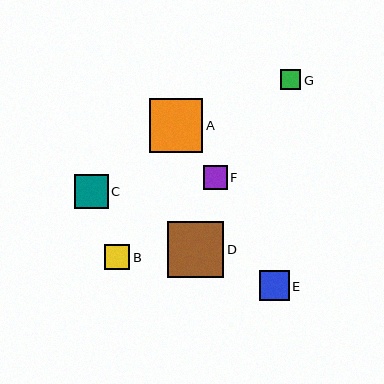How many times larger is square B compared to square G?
Square B is approximately 1.2 times the size of square G.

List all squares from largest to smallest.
From largest to smallest: D, A, C, E, B, F, G.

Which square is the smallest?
Square G is the smallest with a size of approximately 20 pixels.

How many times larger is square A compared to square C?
Square A is approximately 1.6 times the size of square C.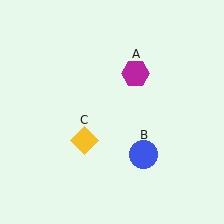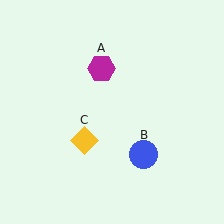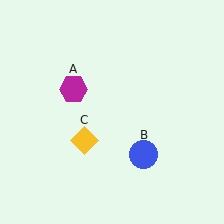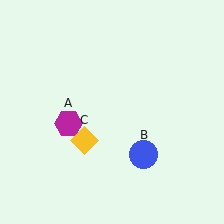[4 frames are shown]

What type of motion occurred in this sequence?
The magenta hexagon (object A) rotated counterclockwise around the center of the scene.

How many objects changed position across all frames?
1 object changed position: magenta hexagon (object A).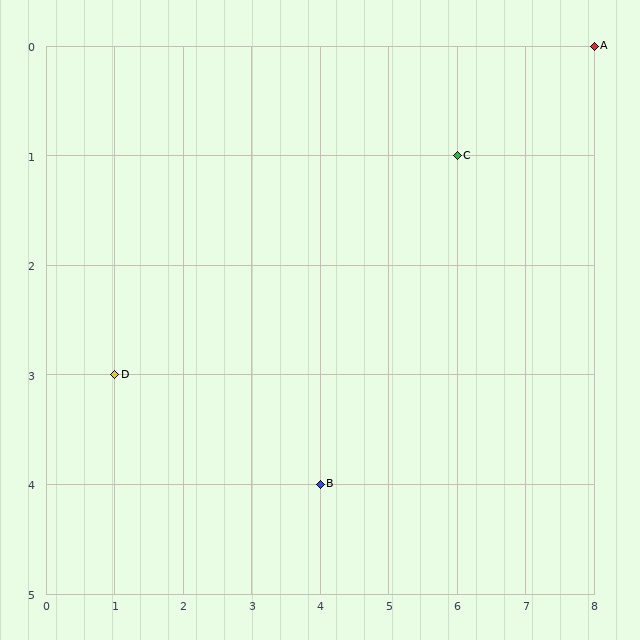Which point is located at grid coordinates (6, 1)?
Point C is at (6, 1).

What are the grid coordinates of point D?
Point D is at grid coordinates (1, 3).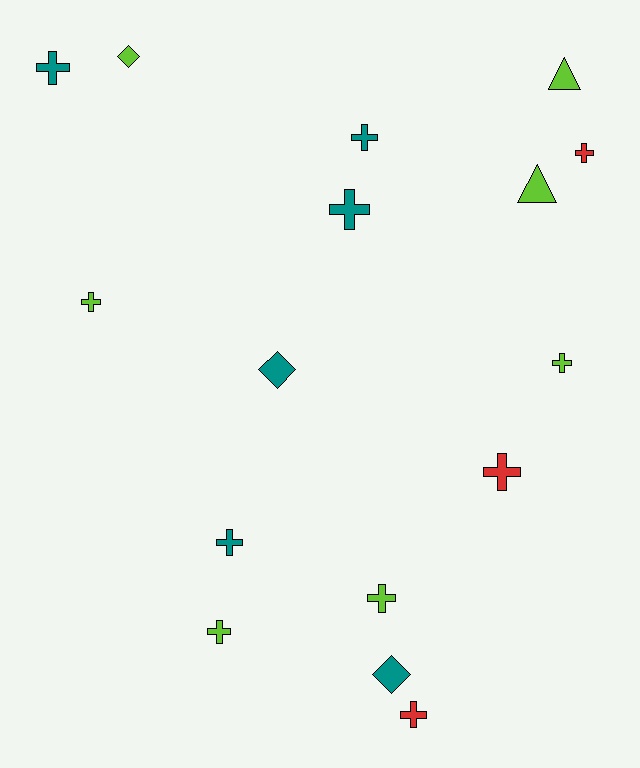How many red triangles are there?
There are no red triangles.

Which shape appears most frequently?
Cross, with 11 objects.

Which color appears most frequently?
Lime, with 7 objects.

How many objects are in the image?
There are 16 objects.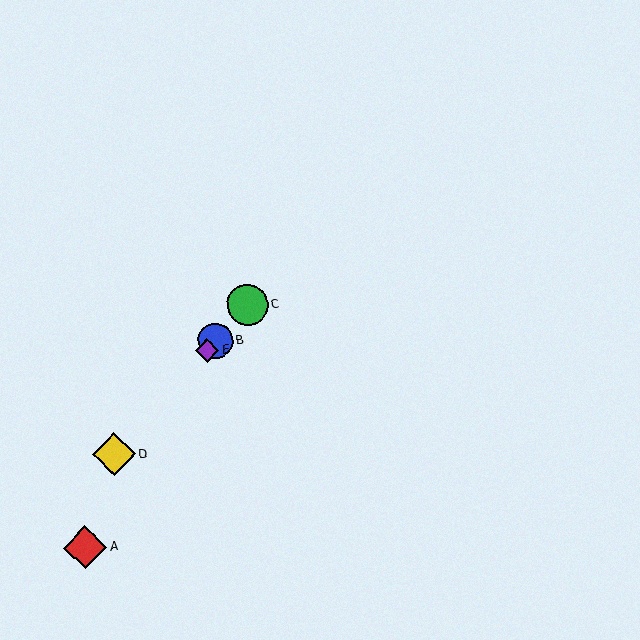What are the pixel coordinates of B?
Object B is at (215, 341).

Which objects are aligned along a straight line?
Objects B, C, D, E are aligned along a straight line.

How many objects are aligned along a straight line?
4 objects (B, C, D, E) are aligned along a straight line.